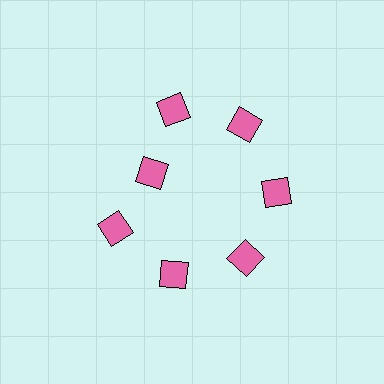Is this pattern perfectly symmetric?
No. The 7 pink diamonds are arranged in a ring, but one element near the 10 o'clock position is pulled inward toward the center, breaking the 7-fold rotational symmetry.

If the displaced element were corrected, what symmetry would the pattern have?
It would have 7-fold rotational symmetry — the pattern would map onto itself every 51 degrees.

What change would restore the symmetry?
The symmetry would be restored by moving it outward, back onto the ring so that all 7 diamonds sit at equal angles and equal distance from the center.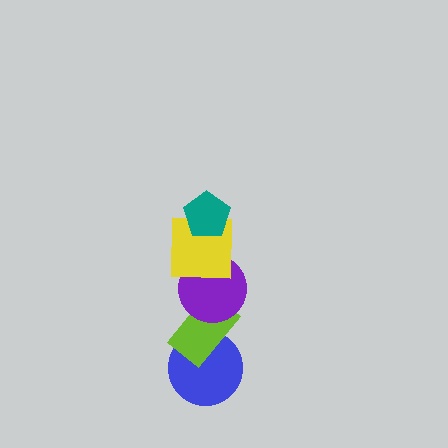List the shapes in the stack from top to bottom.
From top to bottom: the teal pentagon, the yellow square, the purple circle, the lime rectangle, the blue circle.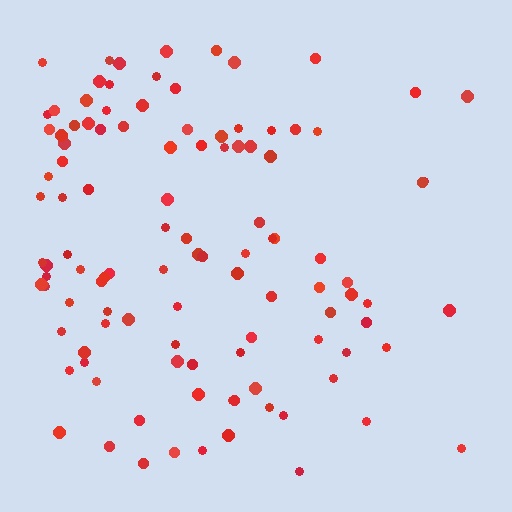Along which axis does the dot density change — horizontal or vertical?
Horizontal.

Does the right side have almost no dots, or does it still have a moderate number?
Still a moderate number, just noticeably fewer than the left.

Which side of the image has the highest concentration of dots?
The left.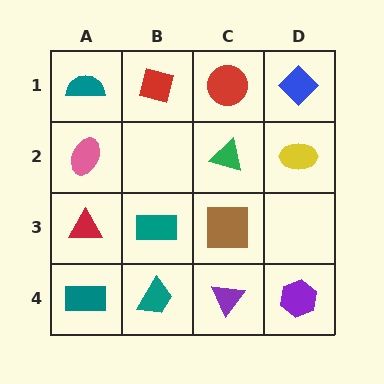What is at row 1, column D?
A blue diamond.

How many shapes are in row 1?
4 shapes.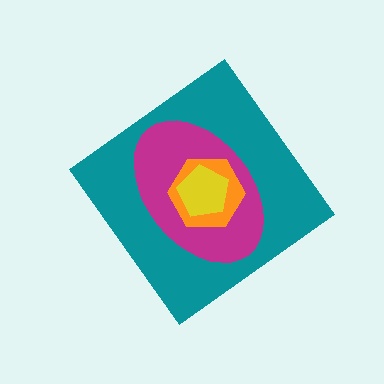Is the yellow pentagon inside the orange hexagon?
Yes.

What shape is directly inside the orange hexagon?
The yellow pentagon.